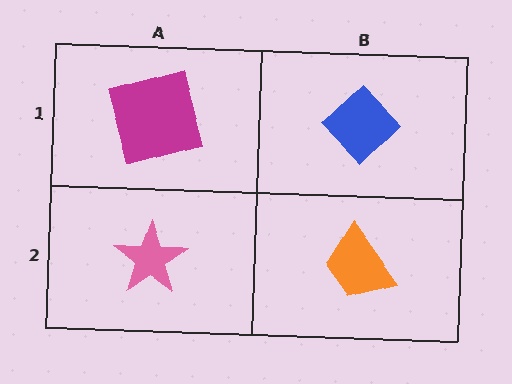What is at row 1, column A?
A magenta square.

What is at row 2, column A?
A pink star.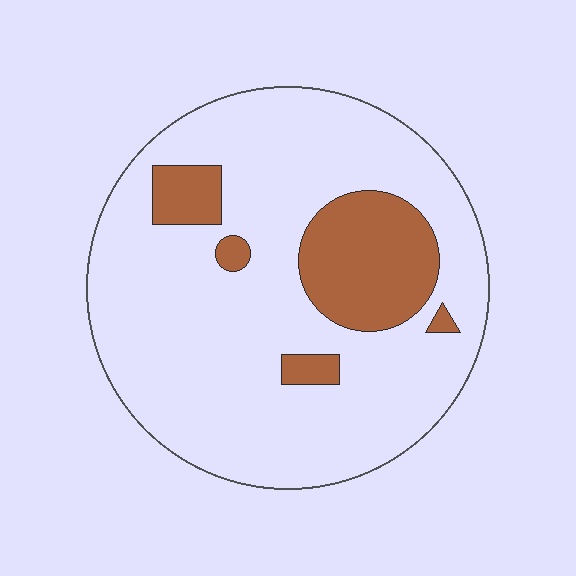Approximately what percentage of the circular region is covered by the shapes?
Approximately 20%.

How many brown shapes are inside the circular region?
5.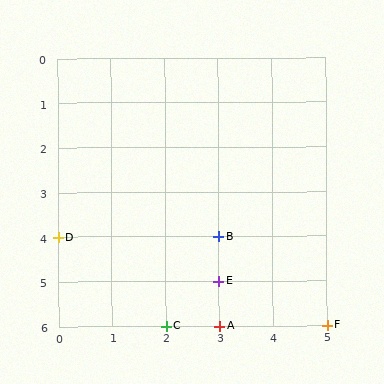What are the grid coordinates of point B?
Point B is at grid coordinates (3, 4).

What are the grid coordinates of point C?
Point C is at grid coordinates (2, 6).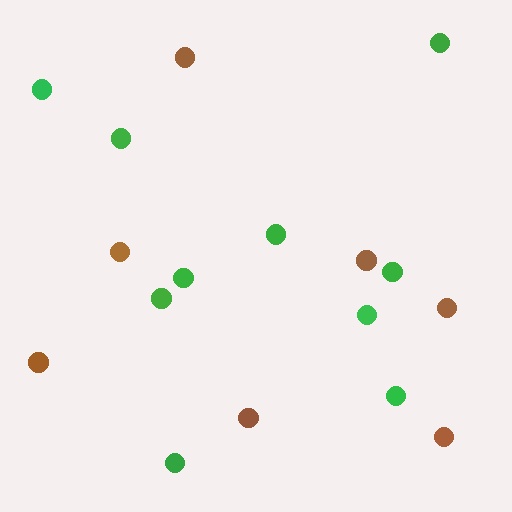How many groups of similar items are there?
There are 2 groups: one group of green circles (10) and one group of brown circles (7).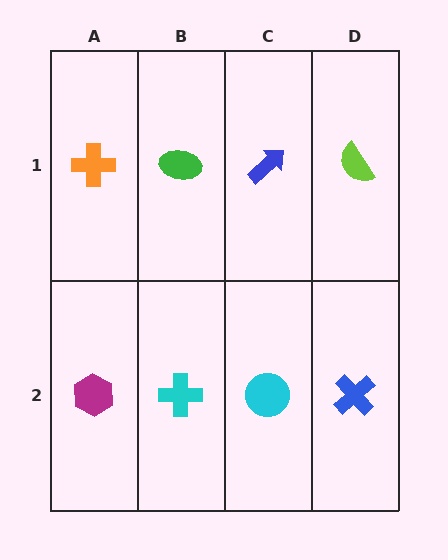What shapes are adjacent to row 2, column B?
A green ellipse (row 1, column B), a magenta hexagon (row 2, column A), a cyan circle (row 2, column C).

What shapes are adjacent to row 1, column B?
A cyan cross (row 2, column B), an orange cross (row 1, column A), a blue arrow (row 1, column C).